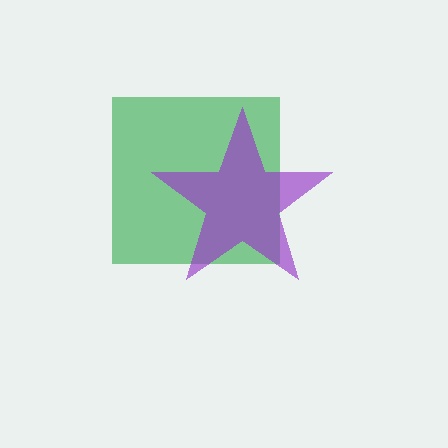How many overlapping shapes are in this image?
There are 2 overlapping shapes in the image.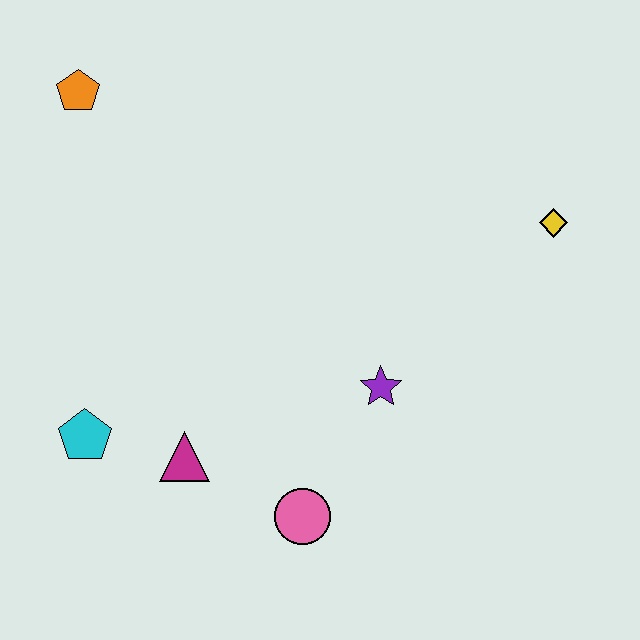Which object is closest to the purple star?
The pink circle is closest to the purple star.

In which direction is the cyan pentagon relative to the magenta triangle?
The cyan pentagon is to the left of the magenta triangle.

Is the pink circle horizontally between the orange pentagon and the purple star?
Yes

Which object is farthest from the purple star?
The orange pentagon is farthest from the purple star.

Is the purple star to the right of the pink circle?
Yes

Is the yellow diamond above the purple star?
Yes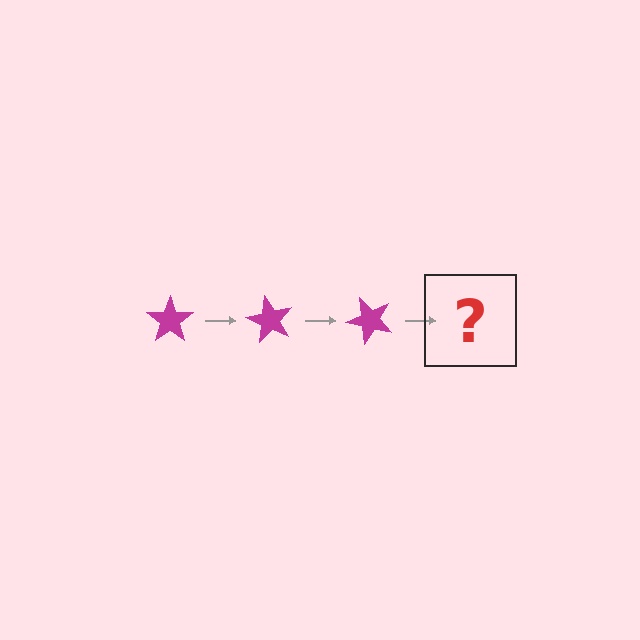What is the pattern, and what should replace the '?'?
The pattern is that the star rotates 60 degrees each step. The '?' should be a magenta star rotated 180 degrees.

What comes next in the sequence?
The next element should be a magenta star rotated 180 degrees.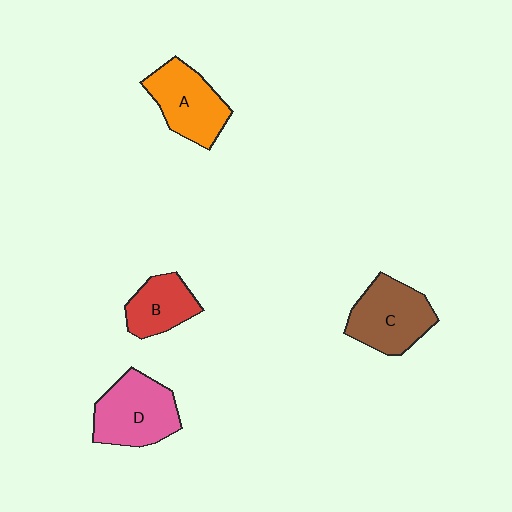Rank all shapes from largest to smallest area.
From largest to smallest: D (pink), C (brown), A (orange), B (red).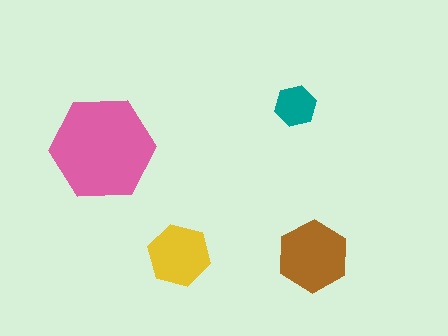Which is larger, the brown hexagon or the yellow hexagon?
The brown one.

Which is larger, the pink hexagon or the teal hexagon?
The pink one.